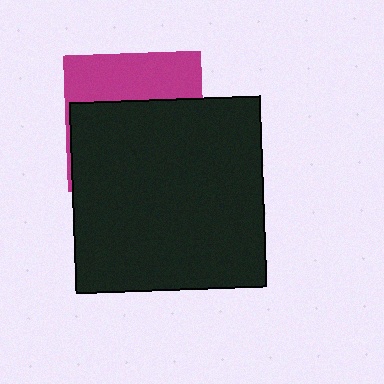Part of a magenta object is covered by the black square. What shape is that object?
It is a square.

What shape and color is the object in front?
The object in front is a black square.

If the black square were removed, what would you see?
You would see the complete magenta square.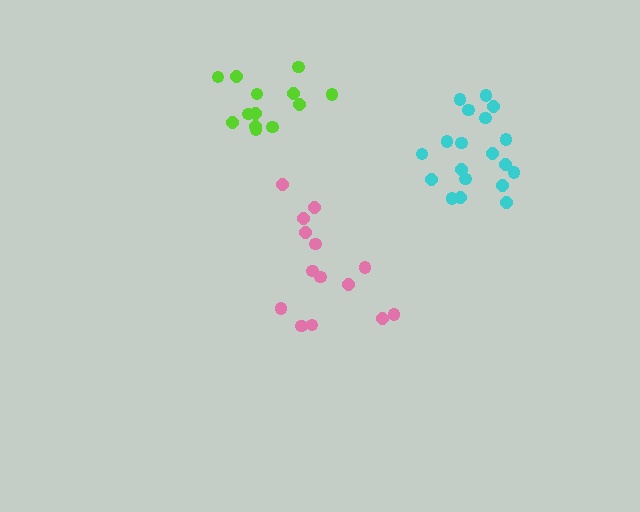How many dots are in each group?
Group 1: 14 dots, Group 2: 19 dots, Group 3: 13 dots (46 total).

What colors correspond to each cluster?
The clusters are colored: pink, cyan, lime.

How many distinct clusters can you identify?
There are 3 distinct clusters.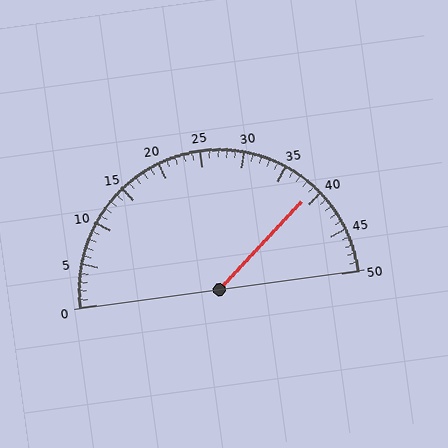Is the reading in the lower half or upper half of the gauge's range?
The reading is in the upper half of the range (0 to 50).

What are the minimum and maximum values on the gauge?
The gauge ranges from 0 to 50.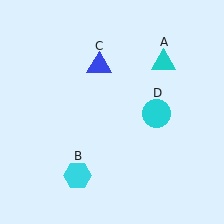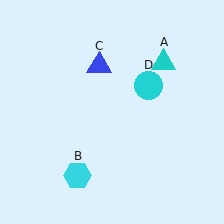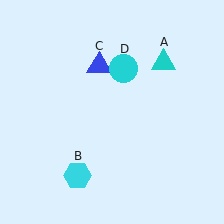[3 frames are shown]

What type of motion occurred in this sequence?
The cyan circle (object D) rotated counterclockwise around the center of the scene.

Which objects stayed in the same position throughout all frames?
Cyan triangle (object A) and cyan hexagon (object B) and blue triangle (object C) remained stationary.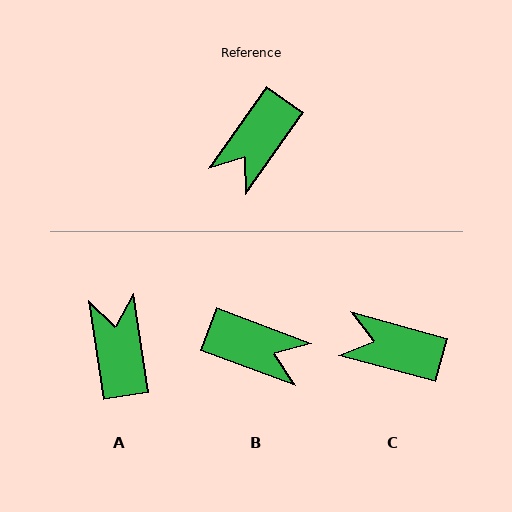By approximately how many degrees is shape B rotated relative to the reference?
Approximately 105 degrees counter-clockwise.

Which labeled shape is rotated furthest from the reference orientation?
A, about 136 degrees away.